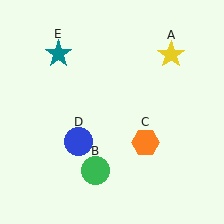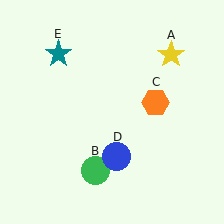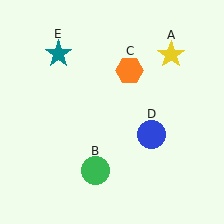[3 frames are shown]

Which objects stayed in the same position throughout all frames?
Yellow star (object A) and green circle (object B) and teal star (object E) remained stationary.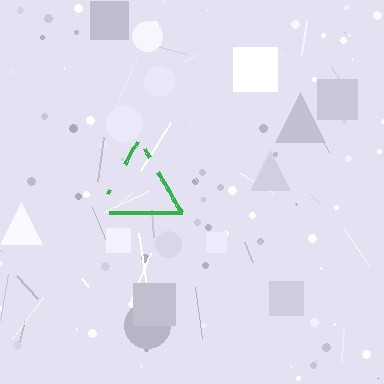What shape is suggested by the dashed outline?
The dashed outline suggests a triangle.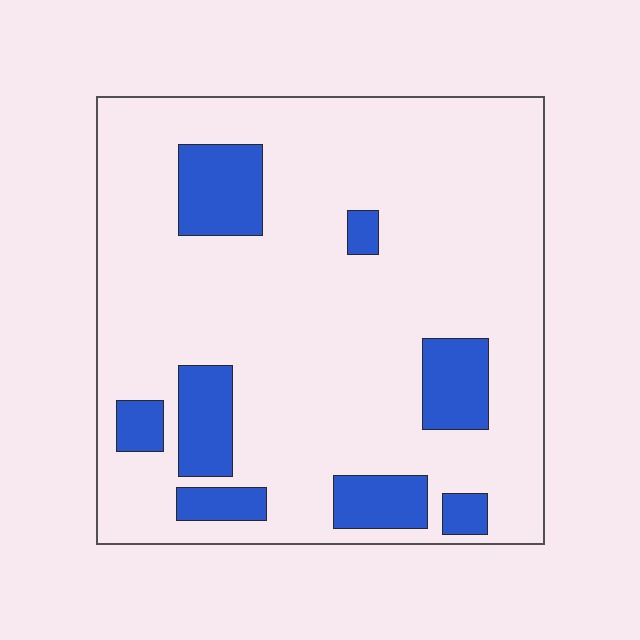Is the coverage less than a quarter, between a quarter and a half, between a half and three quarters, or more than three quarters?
Less than a quarter.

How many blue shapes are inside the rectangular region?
8.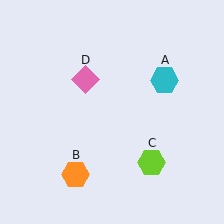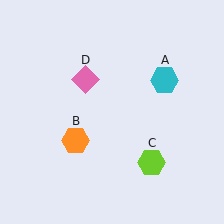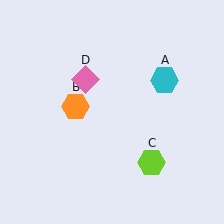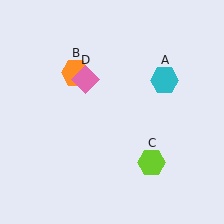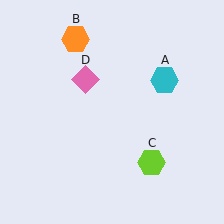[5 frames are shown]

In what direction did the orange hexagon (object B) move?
The orange hexagon (object B) moved up.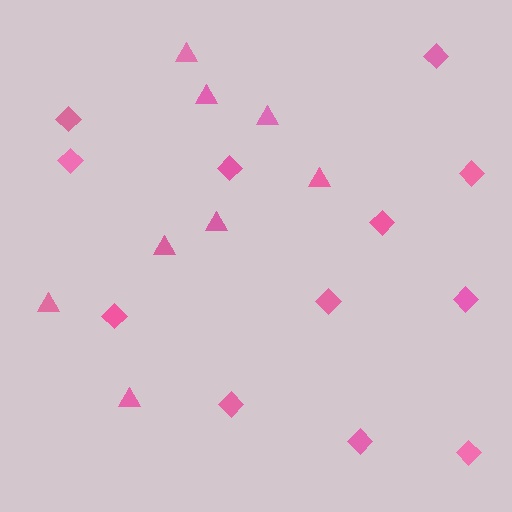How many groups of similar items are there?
There are 2 groups: one group of triangles (8) and one group of diamonds (12).